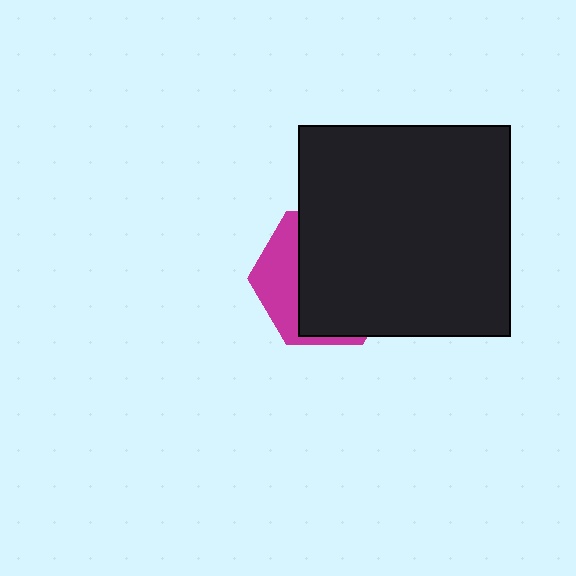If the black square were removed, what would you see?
You would see the complete magenta hexagon.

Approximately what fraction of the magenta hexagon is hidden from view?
Roughly 70% of the magenta hexagon is hidden behind the black square.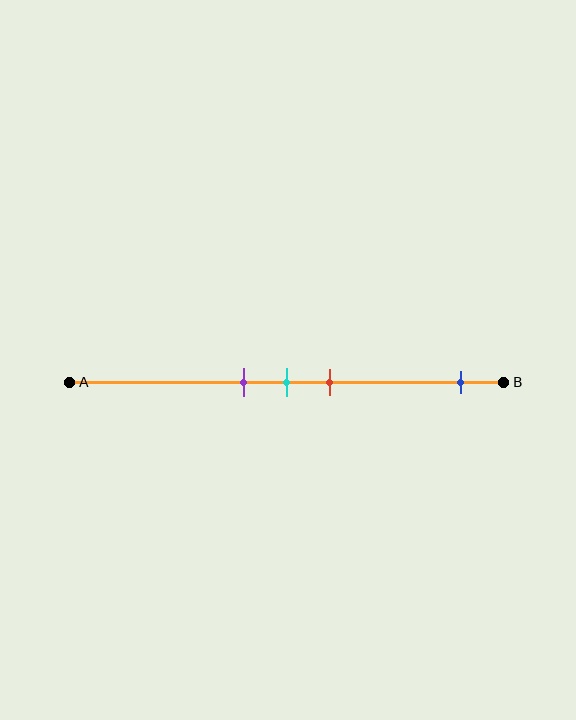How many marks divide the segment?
There are 4 marks dividing the segment.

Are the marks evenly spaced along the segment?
No, the marks are not evenly spaced.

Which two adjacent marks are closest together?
The purple and cyan marks are the closest adjacent pair.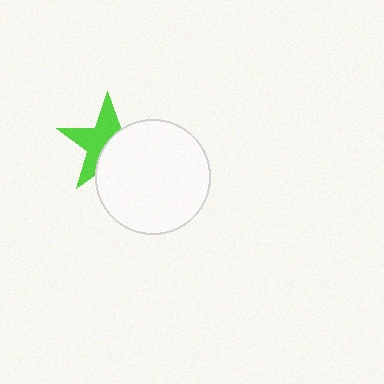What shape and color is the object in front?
The object in front is a white circle.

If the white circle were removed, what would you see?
You would see the complete lime star.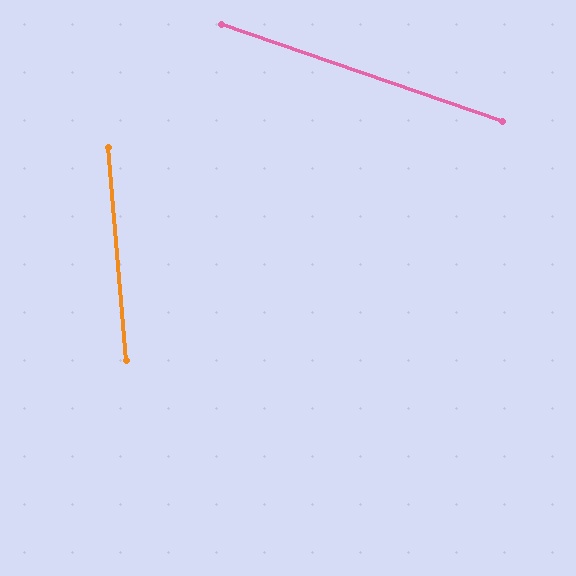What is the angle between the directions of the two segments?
Approximately 66 degrees.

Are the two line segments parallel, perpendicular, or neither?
Neither parallel nor perpendicular — they differ by about 66°.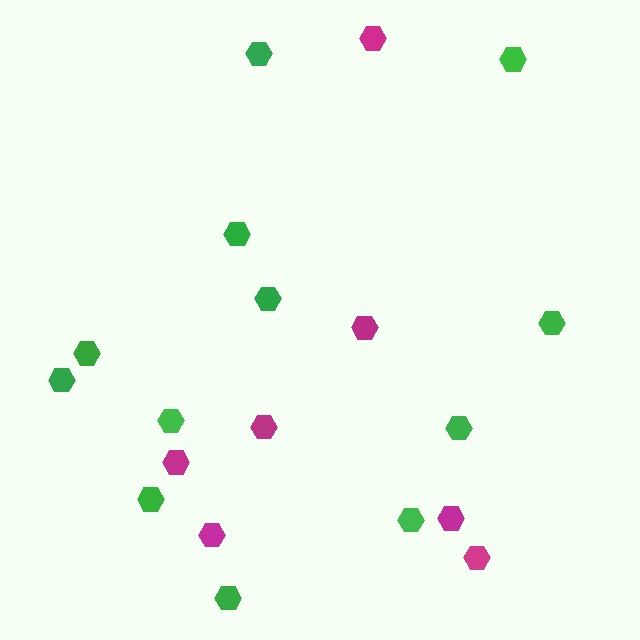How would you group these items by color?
There are 2 groups: one group of green hexagons (12) and one group of magenta hexagons (7).